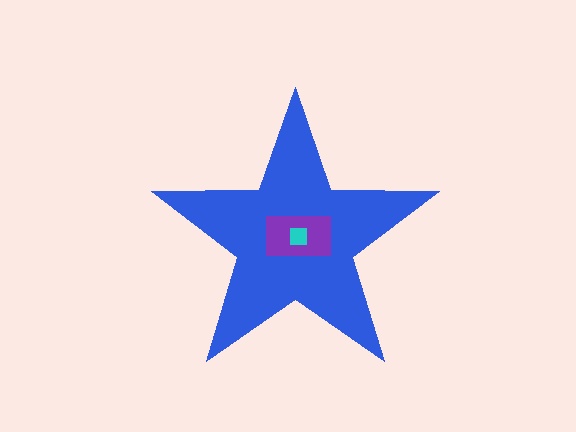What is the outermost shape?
The blue star.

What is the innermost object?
The cyan square.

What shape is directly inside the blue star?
The purple rectangle.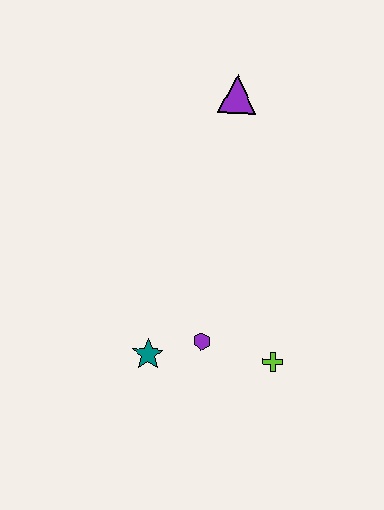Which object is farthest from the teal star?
The purple triangle is farthest from the teal star.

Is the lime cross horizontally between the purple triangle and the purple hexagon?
No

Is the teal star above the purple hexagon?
No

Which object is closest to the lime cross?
The purple hexagon is closest to the lime cross.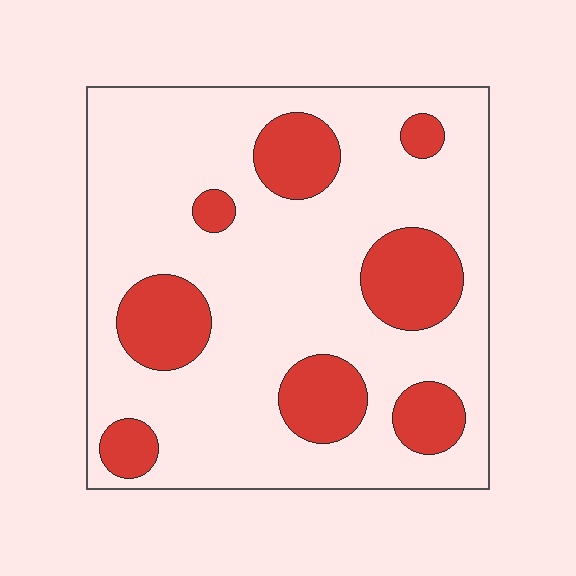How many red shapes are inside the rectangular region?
8.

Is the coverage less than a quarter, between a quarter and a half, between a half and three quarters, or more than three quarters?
Less than a quarter.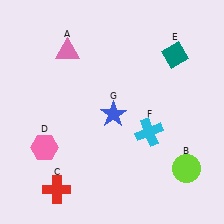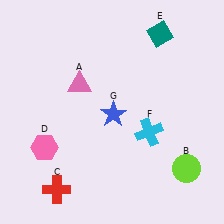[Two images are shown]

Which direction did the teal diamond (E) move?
The teal diamond (E) moved up.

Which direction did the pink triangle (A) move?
The pink triangle (A) moved down.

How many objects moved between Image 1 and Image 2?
2 objects moved between the two images.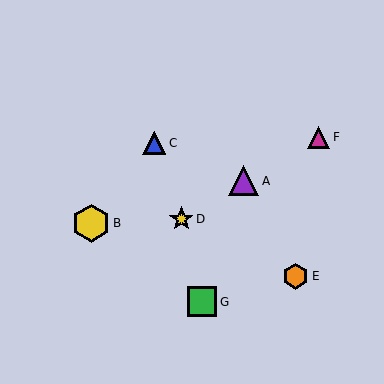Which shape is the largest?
The yellow hexagon (labeled B) is the largest.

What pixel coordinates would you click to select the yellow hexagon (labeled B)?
Click at (91, 223) to select the yellow hexagon B.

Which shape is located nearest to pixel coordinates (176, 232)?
The yellow star (labeled D) at (181, 219) is nearest to that location.